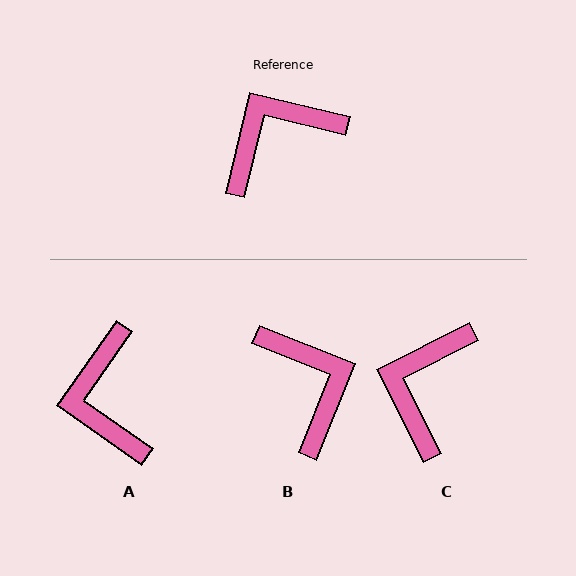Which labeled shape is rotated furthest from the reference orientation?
B, about 99 degrees away.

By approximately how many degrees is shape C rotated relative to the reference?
Approximately 40 degrees counter-clockwise.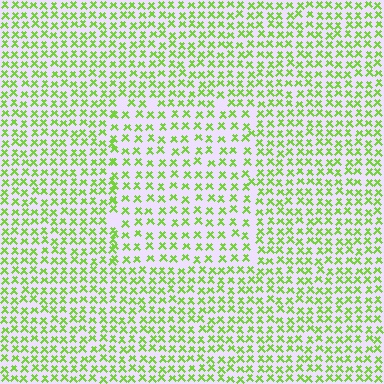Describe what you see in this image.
The image contains small lime elements arranged at two different densities. A rectangle-shaped region is visible where the elements are less densely packed than the surrounding area.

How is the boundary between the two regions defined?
The boundary is defined by a change in element density (approximately 1.5x ratio). All elements are the same color, size, and shape.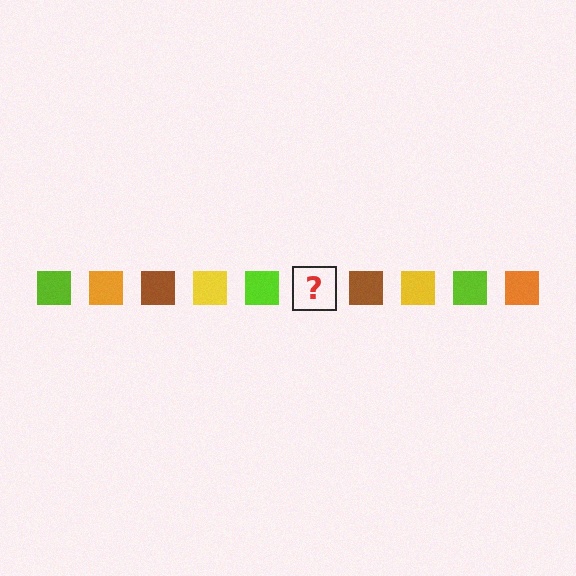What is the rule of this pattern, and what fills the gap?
The rule is that the pattern cycles through lime, orange, brown, yellow squares. The gap should be filled with an orange square.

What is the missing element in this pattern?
The missing element is an orange square.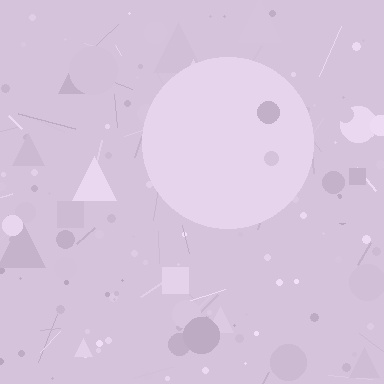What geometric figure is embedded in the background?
A circle is embedded in the background.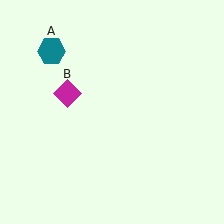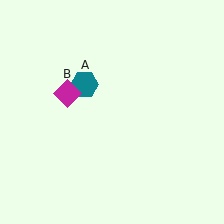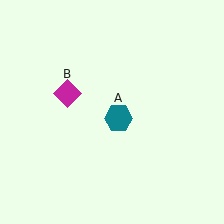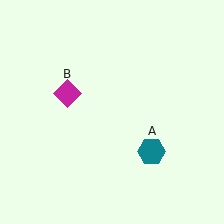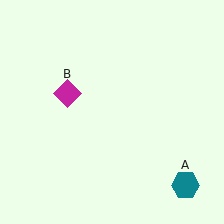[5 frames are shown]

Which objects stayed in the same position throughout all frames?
Magenta diamond (object B) remained stationary.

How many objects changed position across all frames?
1 object changed position: teal hexagon (object A).